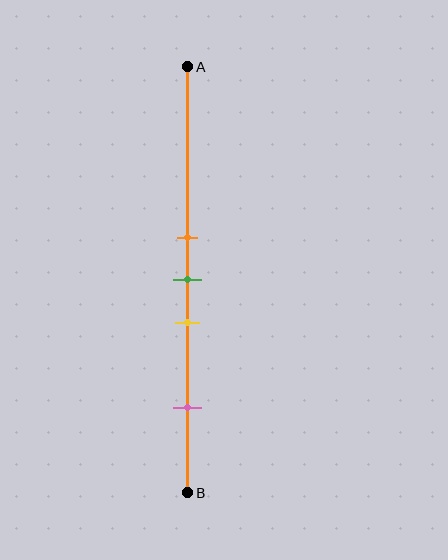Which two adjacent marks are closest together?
The orange and green marks are the closest adjacent pair.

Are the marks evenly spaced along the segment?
No, the marks are not evenly spaced.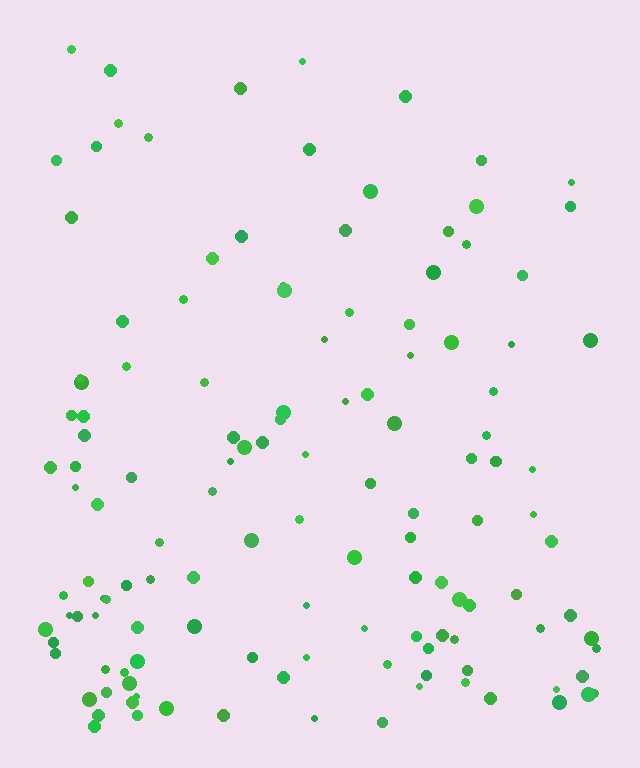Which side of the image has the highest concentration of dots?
The bottom.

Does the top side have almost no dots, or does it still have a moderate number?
Still a moderate number, just noticeably fewer than the bottom.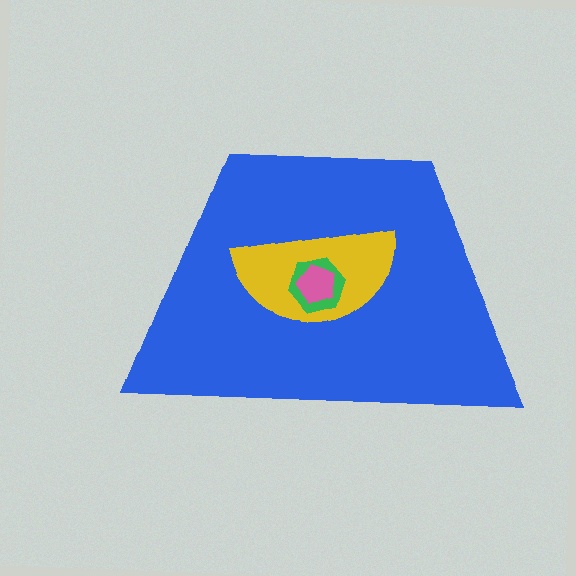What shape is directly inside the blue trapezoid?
The yellow semicircle.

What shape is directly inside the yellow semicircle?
The green hexagon.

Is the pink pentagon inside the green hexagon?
Yes.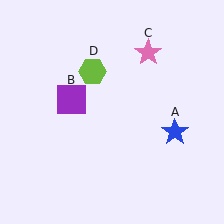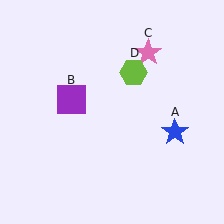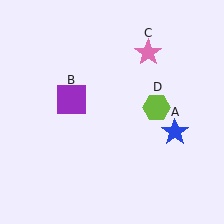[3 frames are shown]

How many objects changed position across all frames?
1 object changed position: lime hexagon (object D).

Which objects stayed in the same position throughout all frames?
Blue star (object A) and purple square (object B) and pink star (object C) remained stationary.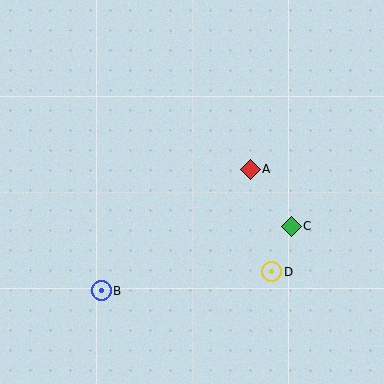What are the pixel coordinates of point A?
Point A is at (250, 169).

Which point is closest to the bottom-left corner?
Point B is closest to the bottom-left corner.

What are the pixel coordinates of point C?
Point C is at (291, 226).